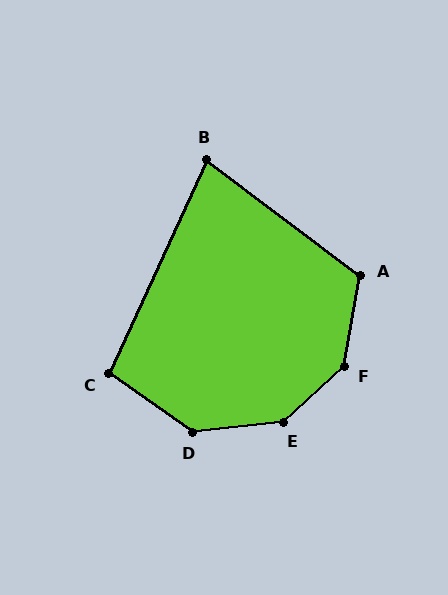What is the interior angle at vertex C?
Approximately 100 degrees (obtuse).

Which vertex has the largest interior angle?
E, at approximately 143 degrees.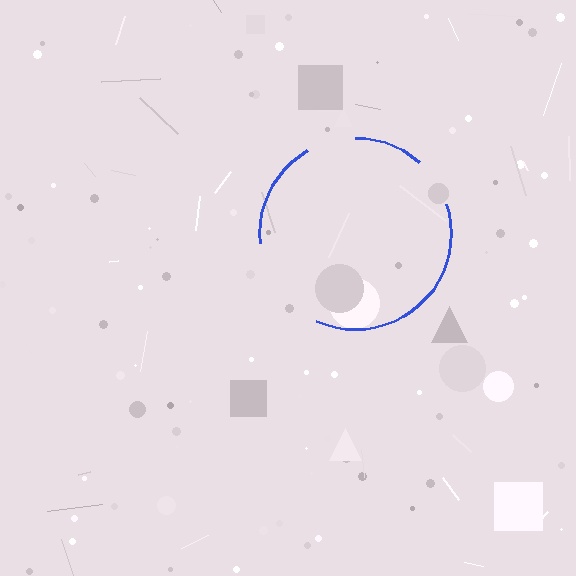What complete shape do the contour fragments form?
The contour fragments form a circle.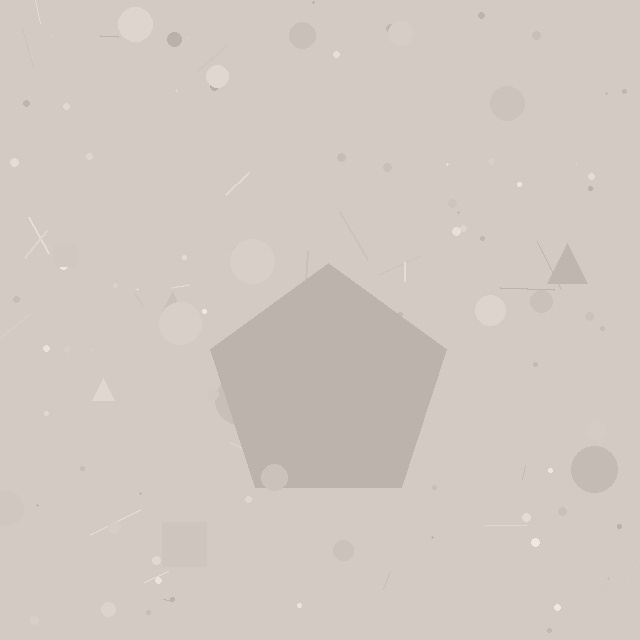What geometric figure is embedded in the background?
A pentagon is embedded in the background.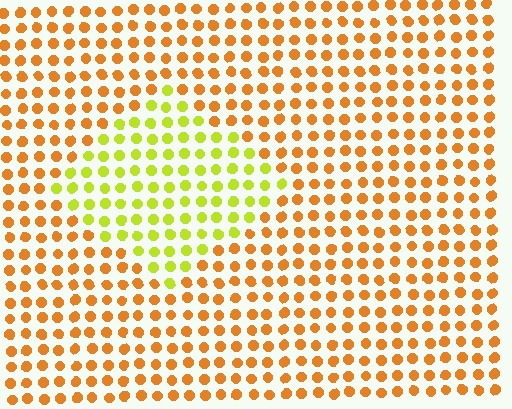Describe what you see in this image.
The image is filled with small orange elements in a uniform arrangement. A diamond-shaped region is visible where the elements are tinted to a slightly different hue, forming a subtle color boundary.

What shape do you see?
I see a diamond.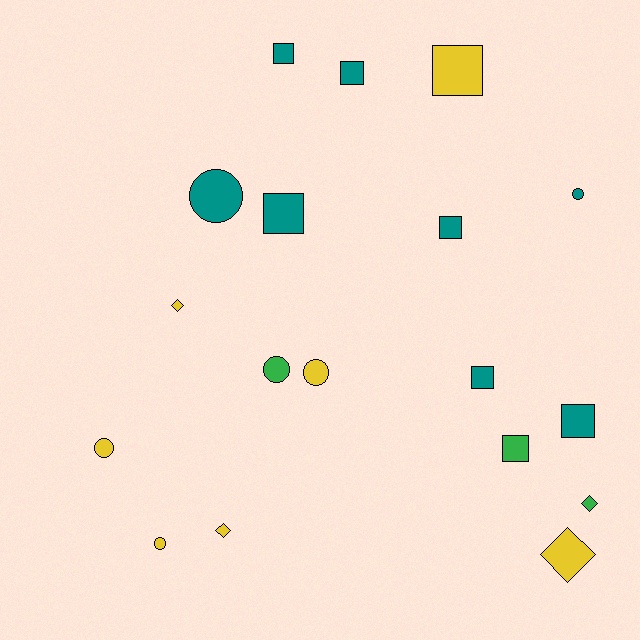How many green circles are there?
There is 1 green circle.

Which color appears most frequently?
Teal, with 8 objects.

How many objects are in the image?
There are 18 objects.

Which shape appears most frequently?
Square, with 8 objects.